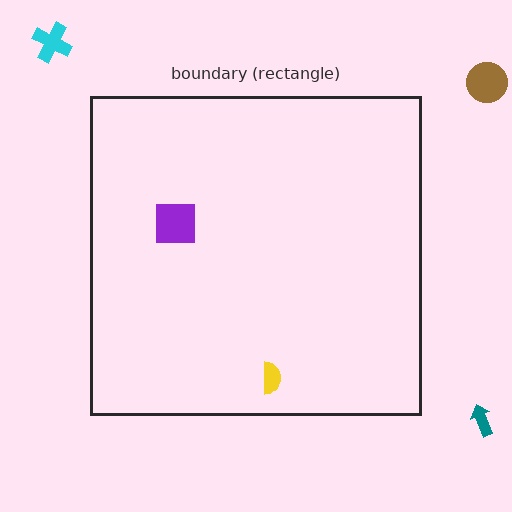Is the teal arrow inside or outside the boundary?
Outside.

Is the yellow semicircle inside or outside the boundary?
Inside.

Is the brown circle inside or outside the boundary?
Outside.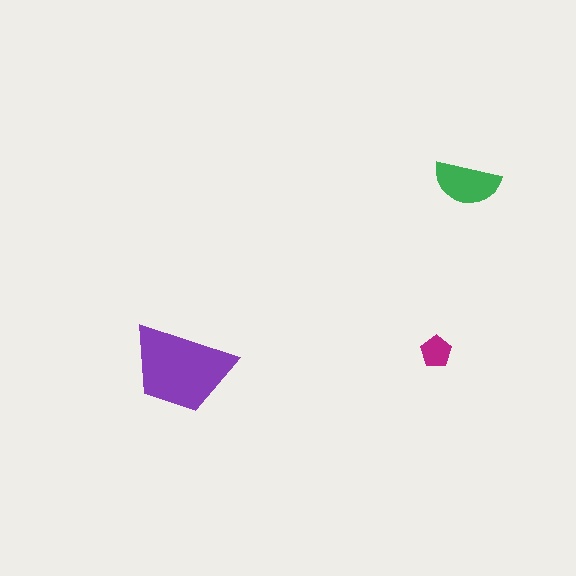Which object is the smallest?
The magenta pentagon.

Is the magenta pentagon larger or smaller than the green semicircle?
Smaller.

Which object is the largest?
The purple trapezoid.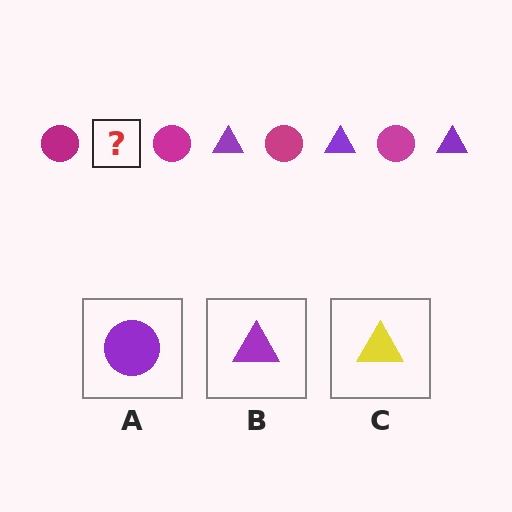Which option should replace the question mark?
Option B.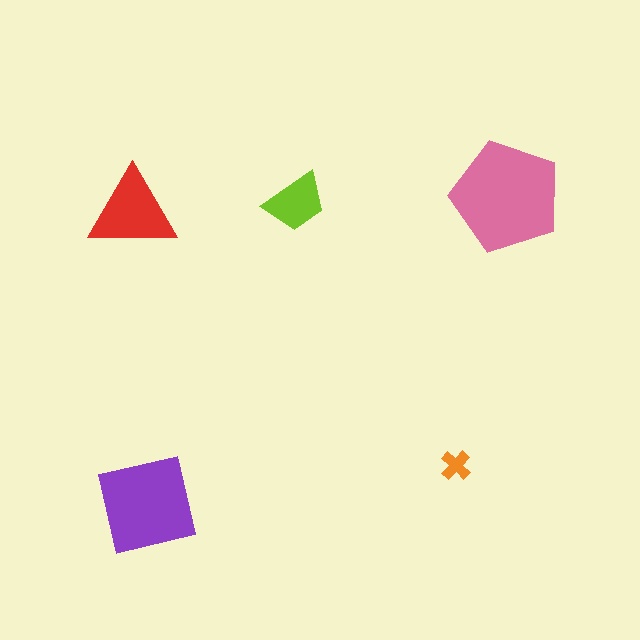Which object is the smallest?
The orange cross.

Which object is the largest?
The pink pentagon.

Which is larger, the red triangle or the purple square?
The purple square.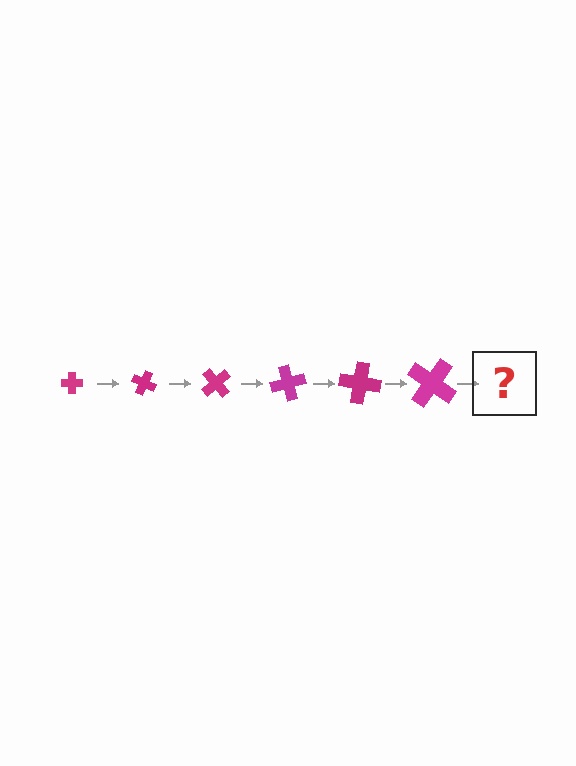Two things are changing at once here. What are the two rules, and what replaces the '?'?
The two rules are that the cross grows larger each step and it rotates 25 degrees each step. The '?' should be a cross, larger than the previous one and rotated 150 degrees from the start.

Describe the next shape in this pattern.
It should be a cross, larger than the previous one and rotated 150 degrees from the start.